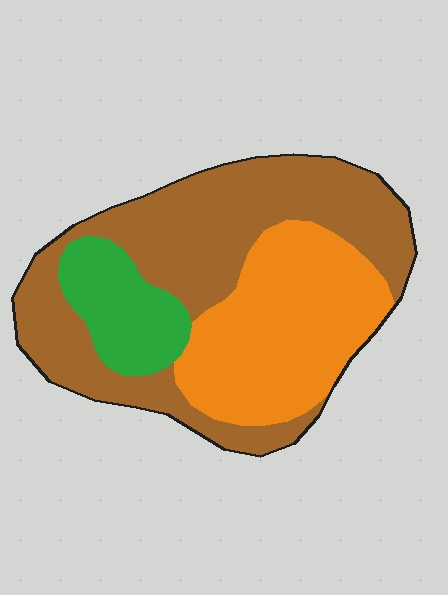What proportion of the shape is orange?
Orange takes up about one third (1/3) of the shape.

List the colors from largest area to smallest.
From largest to smallest: brown, orange, green.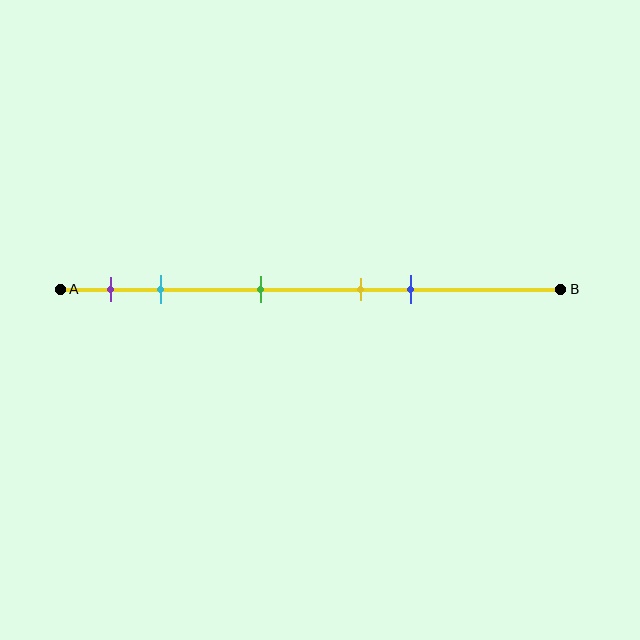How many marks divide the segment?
There are 5 marks dividing the segment.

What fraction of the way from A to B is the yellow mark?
The yellow mark is approximately 60% (0.6) of the way from A to B.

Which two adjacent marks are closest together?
The yellow and blue marks are the closest adjacent pair.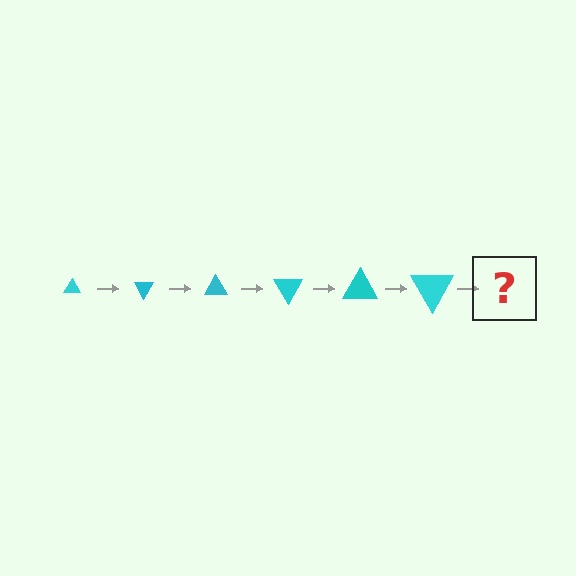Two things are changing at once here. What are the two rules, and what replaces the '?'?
The two rules are that the triangle grows larger each step and it rotates 60 degrees each step. The '?' should be a triangle, larger than the previous one and rotated 360 degrees from the start.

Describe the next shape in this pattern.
It should be a triangle, larger than the previous one and rotated 360 degrees from the start.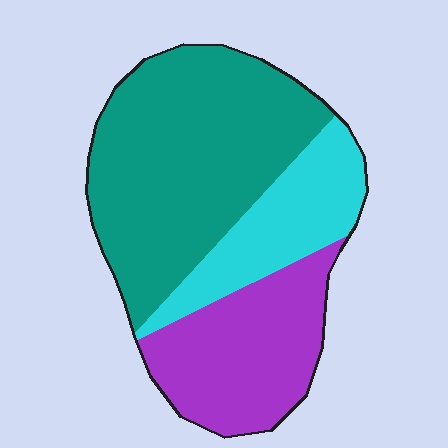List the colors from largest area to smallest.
From largest to smallest: teal, purple, cyan.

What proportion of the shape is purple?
Purple takes up about one quarter (1/4) of the shape.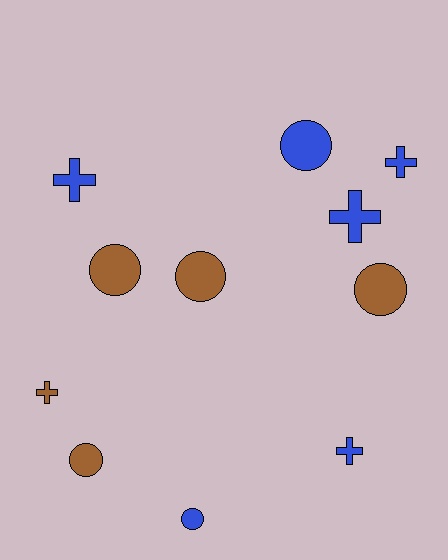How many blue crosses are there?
There are 4 blue crosses.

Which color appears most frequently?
Blue, with 6 objects.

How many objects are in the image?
There are 11 objects.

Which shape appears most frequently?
Circle, with 6 objects.